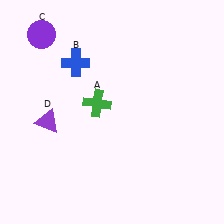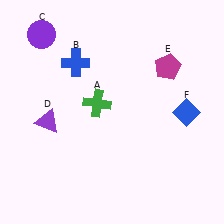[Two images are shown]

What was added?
A magenta pentagon (E), a blue diamond (F) were added in Image 2.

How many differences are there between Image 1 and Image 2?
There are 2 differences between the two images.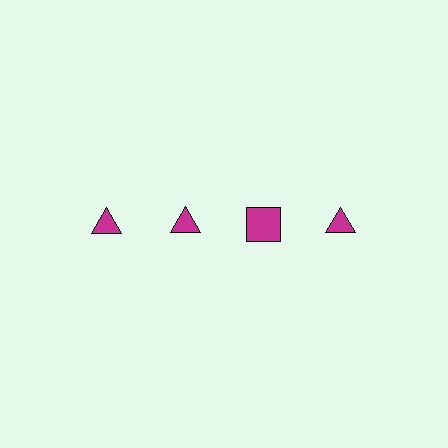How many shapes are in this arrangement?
There are 4 shapes arranged in a grid pattern.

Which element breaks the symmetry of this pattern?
The magenta square in the top row, center column breaks the symmetry. All other shapes are magenta triangles.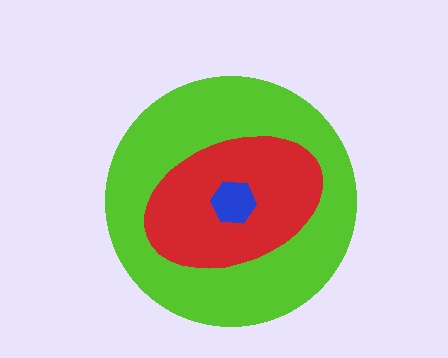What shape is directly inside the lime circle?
The red ellipse.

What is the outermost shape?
The lime circle.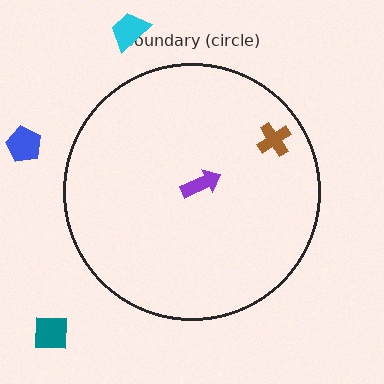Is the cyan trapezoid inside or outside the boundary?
Outside.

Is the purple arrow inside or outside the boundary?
Inside.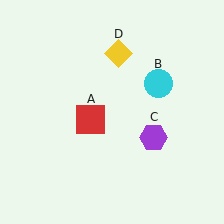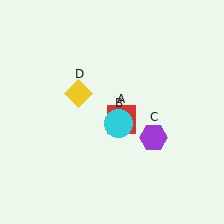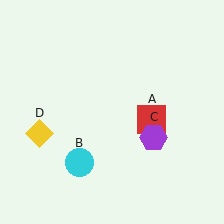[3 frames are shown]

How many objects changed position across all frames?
3 objects changed position: red square (object A), cyan circle (object B), yellow diamond (object D).